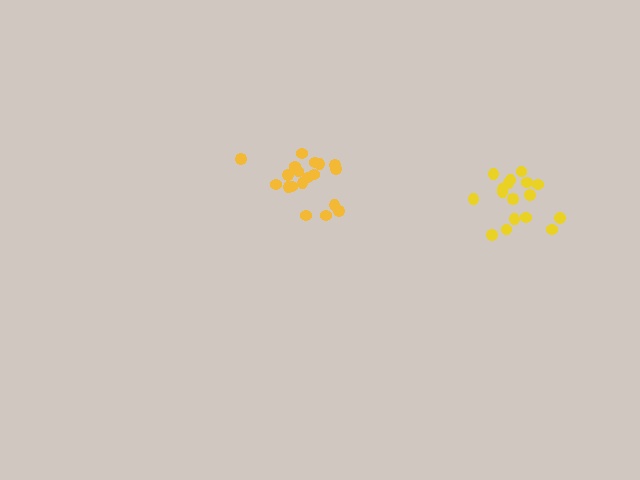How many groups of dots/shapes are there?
There are 2 groups.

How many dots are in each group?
Group 1: 19 dots, Group 2: 17 dots (36 total).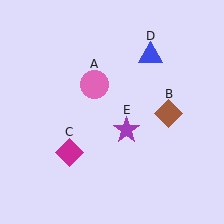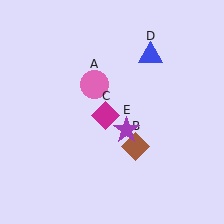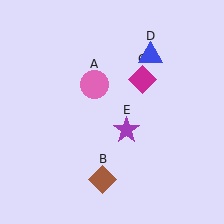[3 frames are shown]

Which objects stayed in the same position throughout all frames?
Pink circle (object A) and blue triangle (object D) and purple star (object E) remained stationary.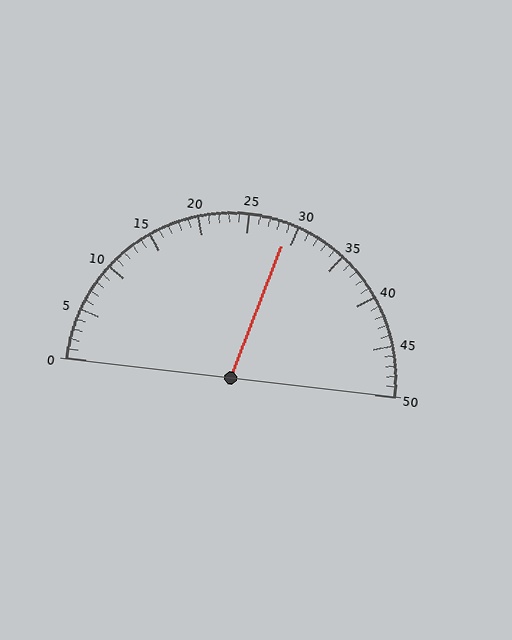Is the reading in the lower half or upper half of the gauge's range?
The reading is in the upper half of the range (0 to 50).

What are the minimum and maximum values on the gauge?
The gauge ranges from 0 to 50.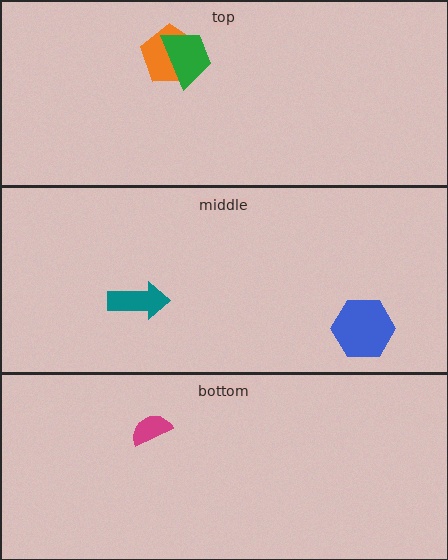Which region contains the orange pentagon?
The top region.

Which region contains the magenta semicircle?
The bottom region.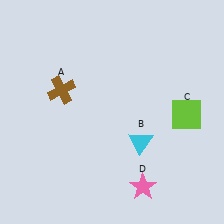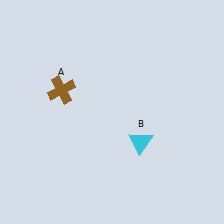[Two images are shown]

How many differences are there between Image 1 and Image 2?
There are 2 differences between the two images.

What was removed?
The pink star (D), the lime square (C) were removed in Image 2.